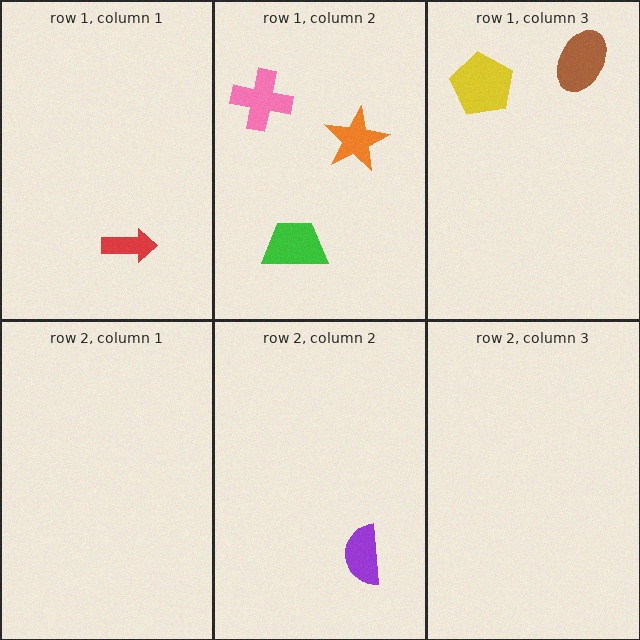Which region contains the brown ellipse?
The row 1, column 3 region.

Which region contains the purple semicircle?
The row 2, column 2 region.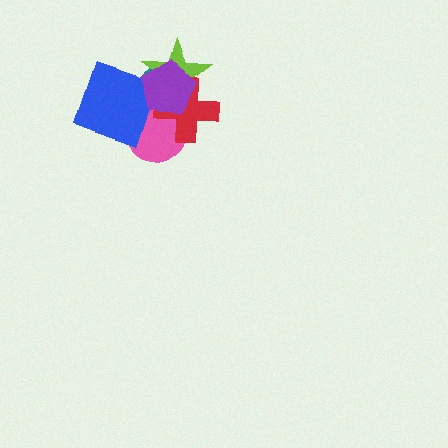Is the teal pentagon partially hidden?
Yes, it is partially covered by another shape.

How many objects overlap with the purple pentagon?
5 objects overlap with the purple pentagon.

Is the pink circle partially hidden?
Yes, it is partially covered by another shape.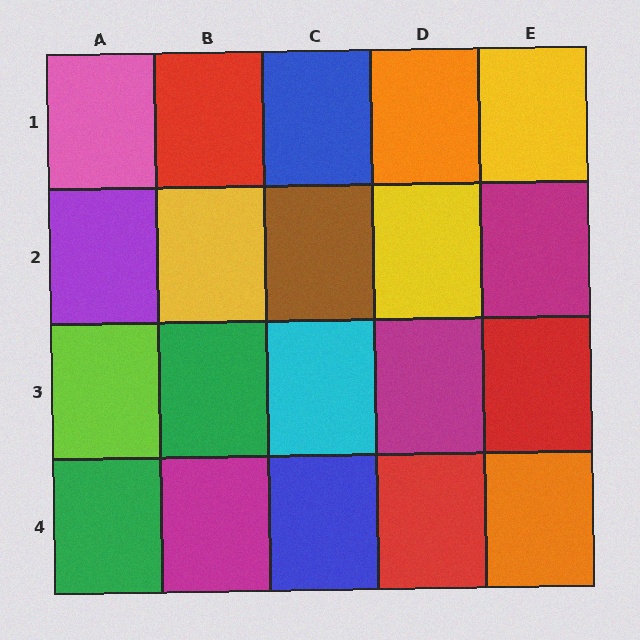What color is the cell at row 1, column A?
Pink.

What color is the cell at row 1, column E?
Yellow.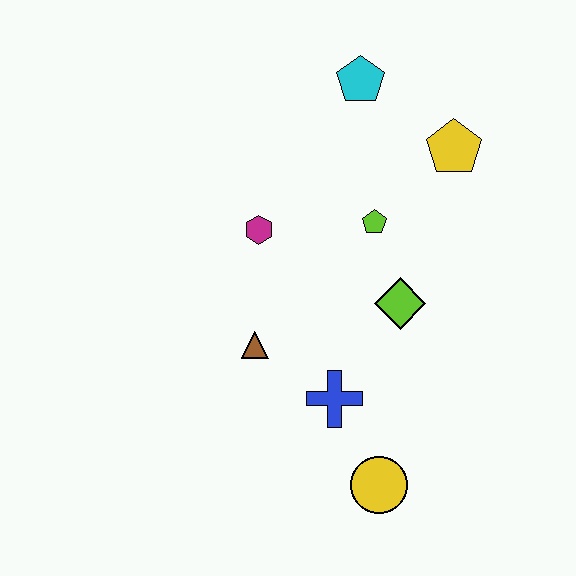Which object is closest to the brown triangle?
The blue cross is closest to the brown triangle.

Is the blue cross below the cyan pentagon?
Yes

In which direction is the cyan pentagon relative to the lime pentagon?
The cyan pentagon is above the lime pentagon.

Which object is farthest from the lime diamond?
The cyan pentagon is farthest from the lime diamond.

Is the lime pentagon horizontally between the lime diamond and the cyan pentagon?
Yes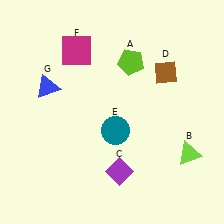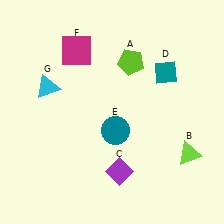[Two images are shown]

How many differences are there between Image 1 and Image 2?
There are 2 differences between the two images.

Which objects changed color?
D changed from brown to teal. G changed from blue to cyan.